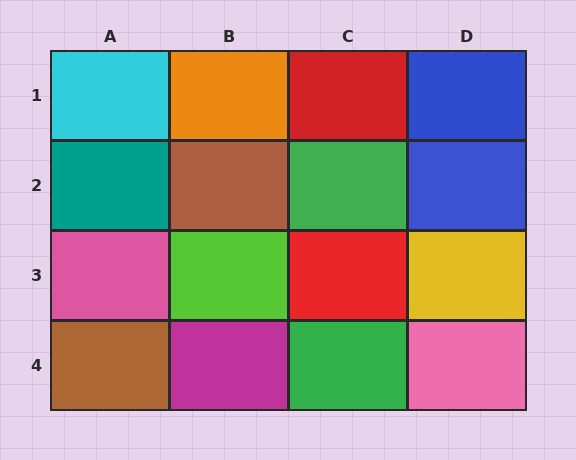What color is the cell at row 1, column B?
Orange.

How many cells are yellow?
1 cell is yellow.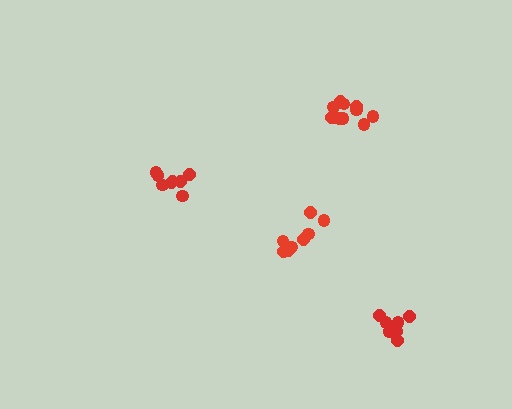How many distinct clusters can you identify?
There are 4 distinct clusters.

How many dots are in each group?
Group 1: 8 dots, Group 2: 11 dots, Group 3: 8 dots, Group 4: 9 dots (36 total).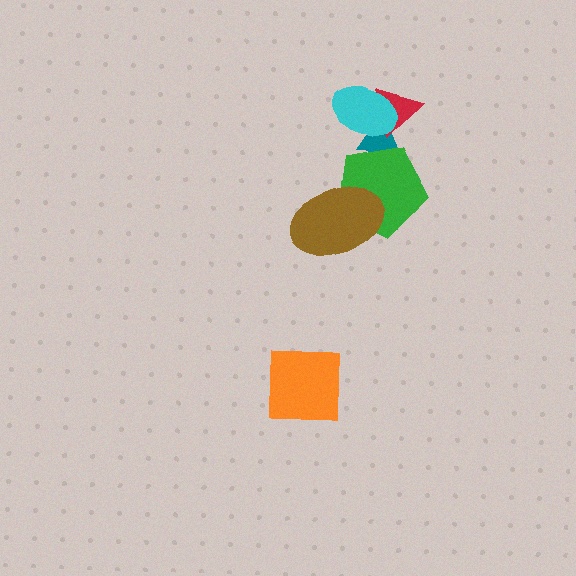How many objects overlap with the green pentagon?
2 objects overlap with the green pentagon.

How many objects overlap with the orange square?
0 objects overlap with the orange square.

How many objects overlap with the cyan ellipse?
2 objects overlap with the cyan ellipse.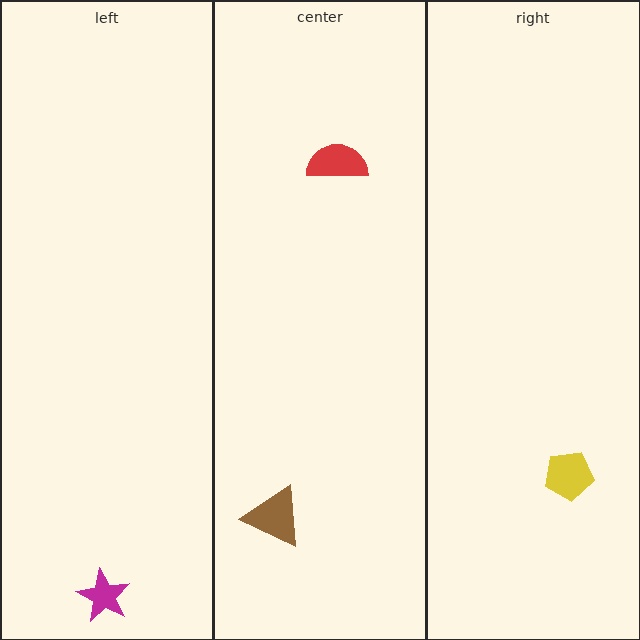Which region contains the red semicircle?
The center region.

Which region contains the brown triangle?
The center region.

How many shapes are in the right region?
1.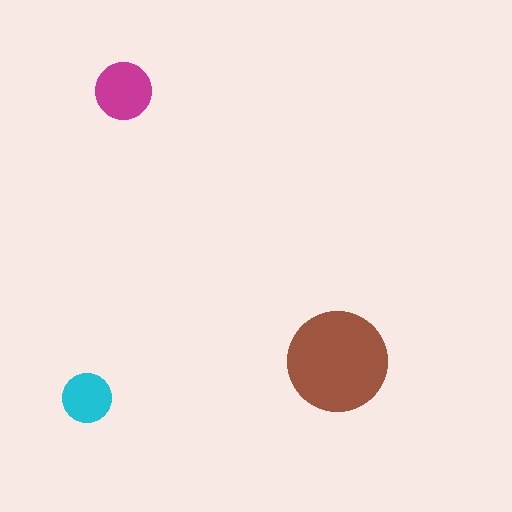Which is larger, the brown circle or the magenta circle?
The brown one.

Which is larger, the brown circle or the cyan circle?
The brown one.